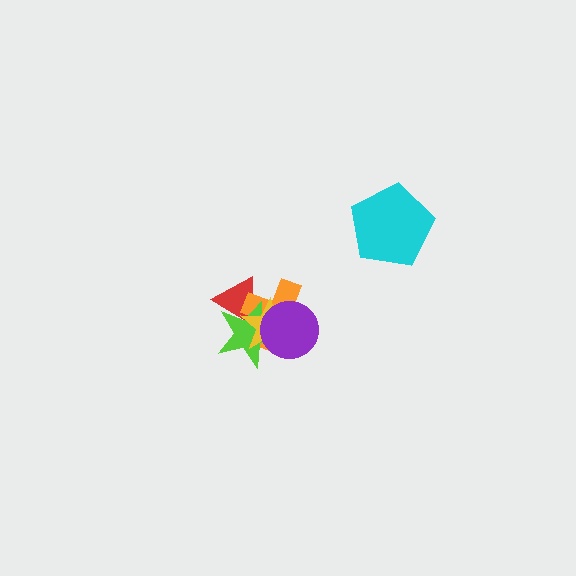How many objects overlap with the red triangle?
3 objects overlap with the red triangle.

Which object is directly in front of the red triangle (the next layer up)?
The orange cross is directly in front of the red triangle.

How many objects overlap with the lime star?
4 objects overlap with the lime star.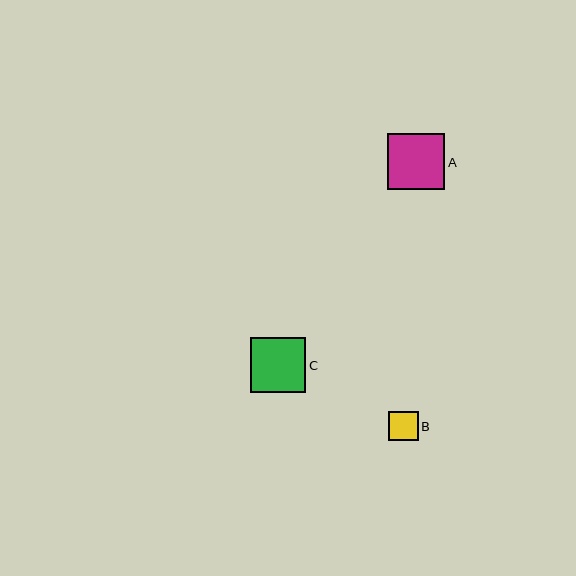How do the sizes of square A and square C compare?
Square A and square C are approximately the same size.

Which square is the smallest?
Square B is the smallest with a size of approximately 29 pixels.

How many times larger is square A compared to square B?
Square A is approximately 1.9 times the size of square B.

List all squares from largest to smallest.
From largest to smallest: A, C, B.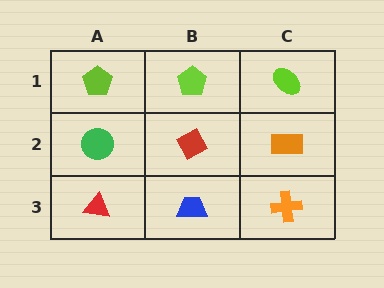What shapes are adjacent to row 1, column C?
An orange rectangle (row 2, column C), a lime pentagon (row 1, column B).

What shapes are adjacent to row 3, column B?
A red diamond (row 2, column B), a red triangle (row 3, column A), an orange cross (row 3, column C).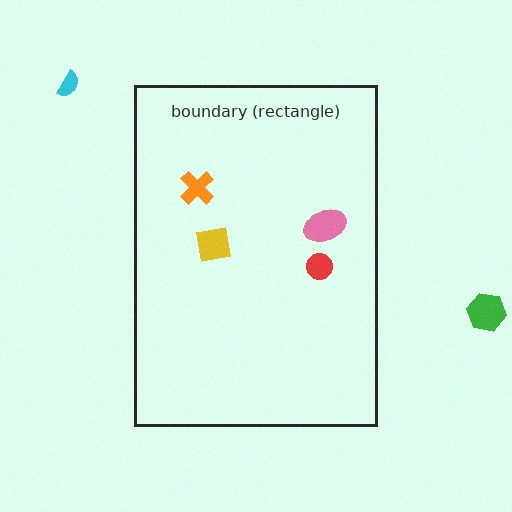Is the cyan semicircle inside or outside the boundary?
Outside.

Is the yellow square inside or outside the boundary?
Inside.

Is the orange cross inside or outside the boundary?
Inside.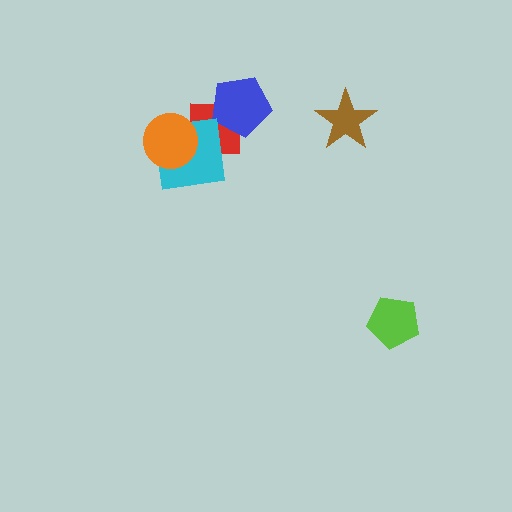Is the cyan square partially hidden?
Yes, it is partially covered by another shape.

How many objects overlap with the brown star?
0 objects overlap with the brown star.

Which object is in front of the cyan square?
The orange circle is in front of the cyan square.